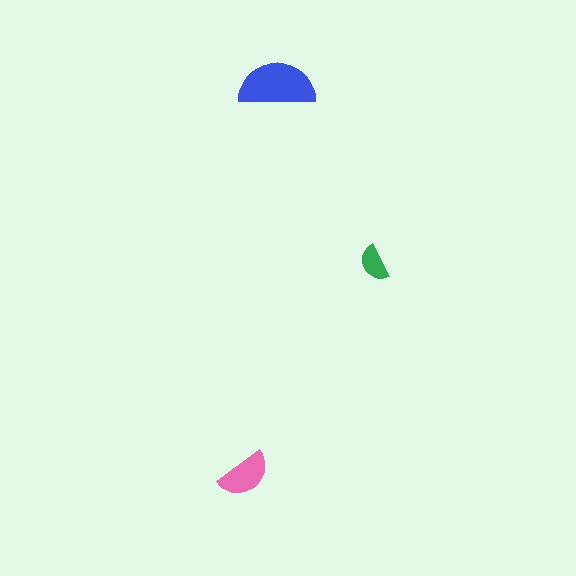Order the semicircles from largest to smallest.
the blue one, the pink one, the green one.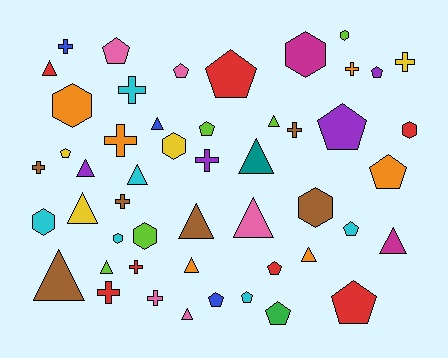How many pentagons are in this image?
There are 14 pentagons.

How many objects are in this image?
There are 50 objects.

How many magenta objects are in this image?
There are 2 magenta objects.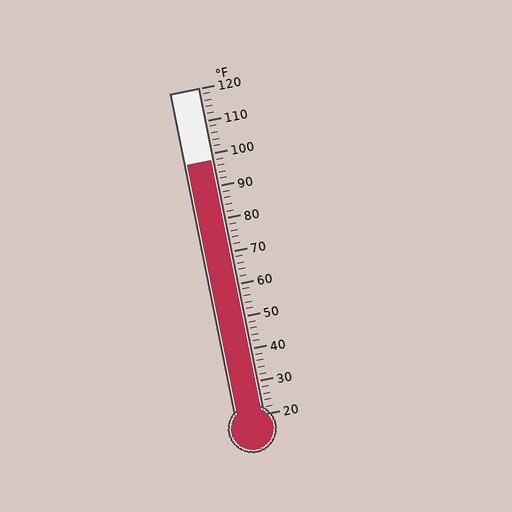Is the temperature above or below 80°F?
The temperature is above 80°F.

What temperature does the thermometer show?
The thermometer shows approximately 98°F.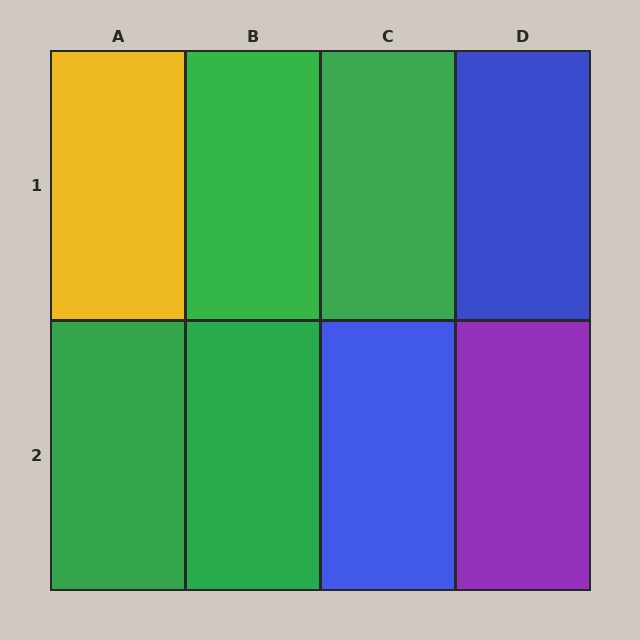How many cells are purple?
1 cell is purple.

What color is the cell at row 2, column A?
Green.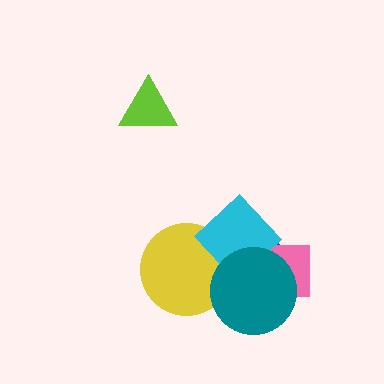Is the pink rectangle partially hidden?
Yes, it is partially covered by another shape.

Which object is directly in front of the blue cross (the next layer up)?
The pink rectangle is directly in front of the blue cross.